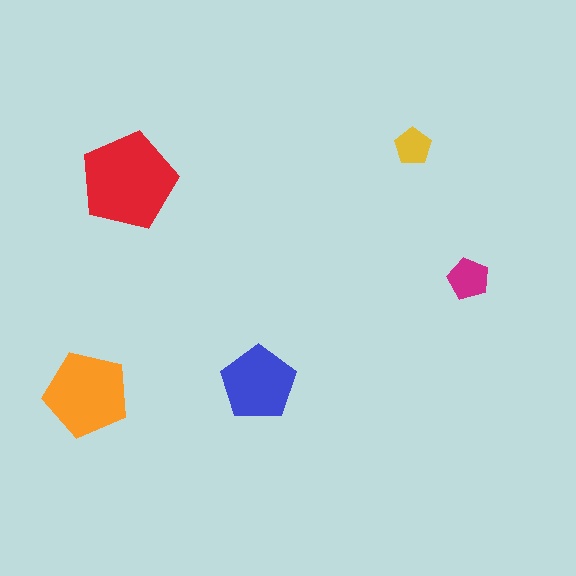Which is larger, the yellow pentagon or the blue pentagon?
The blue one.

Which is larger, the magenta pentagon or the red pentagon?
The red one.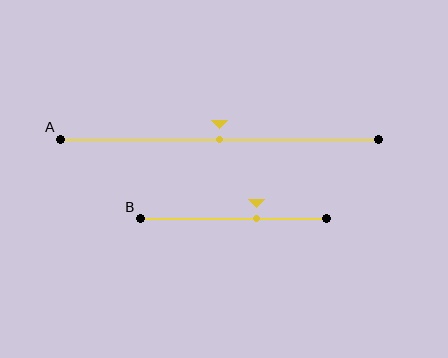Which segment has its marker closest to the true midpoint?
Segment A has its marker closest to the true midpoint.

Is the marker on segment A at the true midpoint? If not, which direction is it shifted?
Yes, the marker on segment A is at the true midpoint.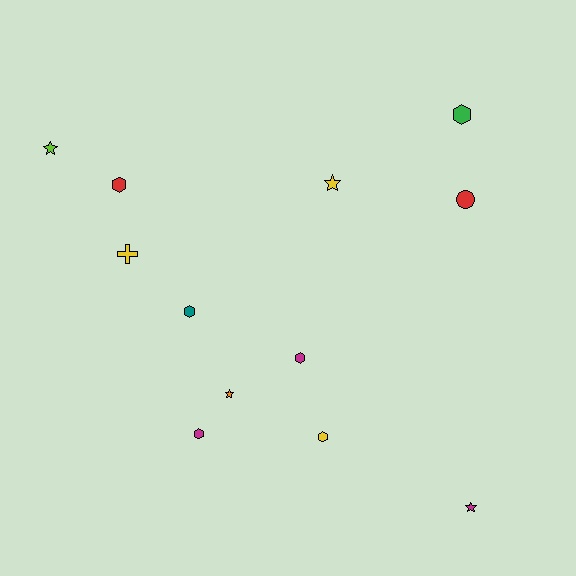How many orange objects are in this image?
There is 1 orange object.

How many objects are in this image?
There are 12 objects.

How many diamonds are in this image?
There are no diamonds.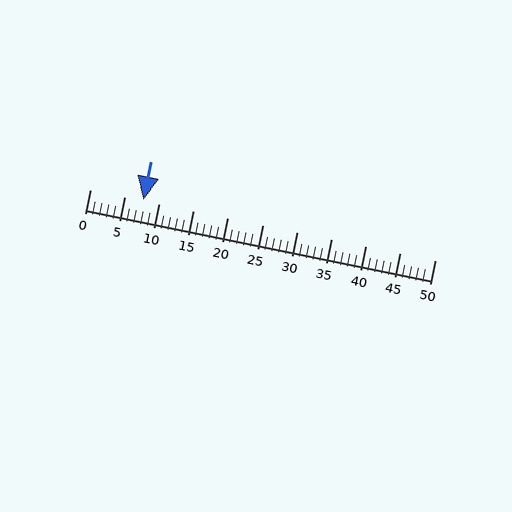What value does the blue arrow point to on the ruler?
The blue arrow points to approximately 8.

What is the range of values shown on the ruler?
The ruler shows values from 0 to 50.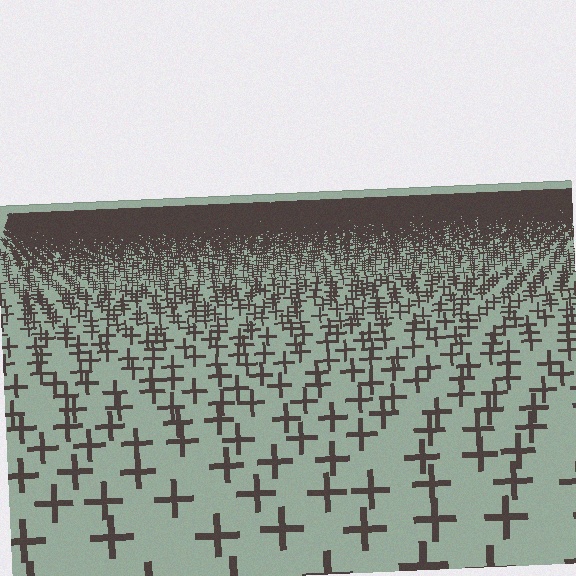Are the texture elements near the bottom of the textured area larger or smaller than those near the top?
Larger. Near the bottom, elements are closer to the viewer and appear at a bigger on-screen size.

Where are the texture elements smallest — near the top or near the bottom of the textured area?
Near the top.